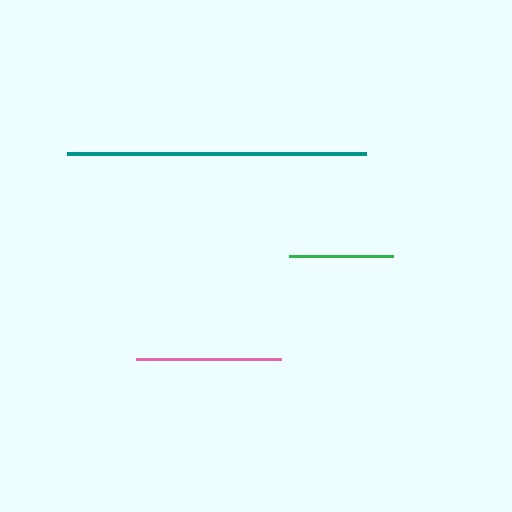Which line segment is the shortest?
The green line is the shortest at approximately 103 pixels.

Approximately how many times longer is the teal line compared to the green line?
The teal line is approximately 2.9 times the length of the green line.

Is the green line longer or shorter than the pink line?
The pink line is longer than the green line.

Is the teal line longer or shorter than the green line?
The teal line is longer than the green line.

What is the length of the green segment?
The green segment is approximately 103 pixels long.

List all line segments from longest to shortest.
From longest to shortest: teal, pink, green.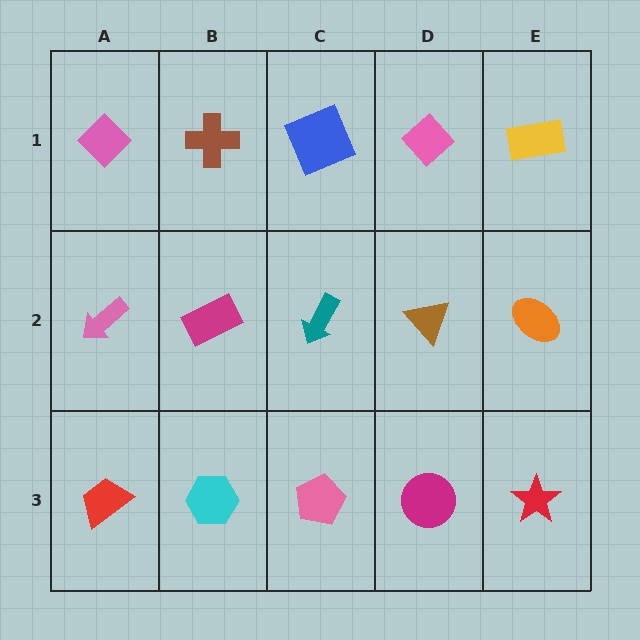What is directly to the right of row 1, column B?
A blue square.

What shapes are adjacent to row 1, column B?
A magenta rectangle (row 2, column B), a pink diamond (row 1, column A), a blue square (row 1, column C).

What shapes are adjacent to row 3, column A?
A pink arrow (row 2, column A), a cyan hexagon (row 3, column B).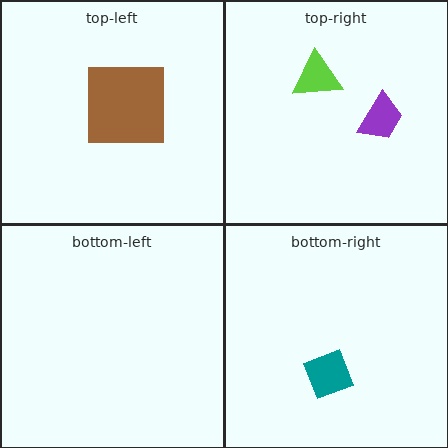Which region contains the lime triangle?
The top-right region.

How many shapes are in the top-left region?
1.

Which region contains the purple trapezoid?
The top-right region.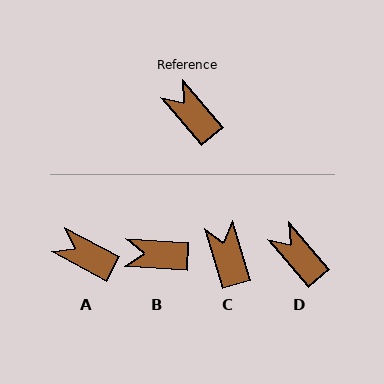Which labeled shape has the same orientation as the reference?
D.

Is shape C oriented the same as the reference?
No, it is off by about 24 degrees.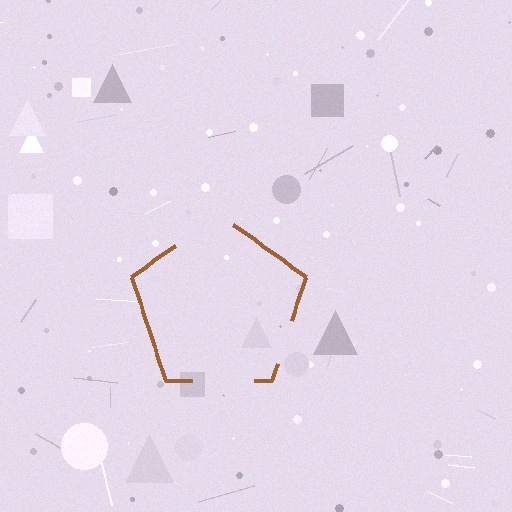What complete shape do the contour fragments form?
The contour fragments form a pentagon.